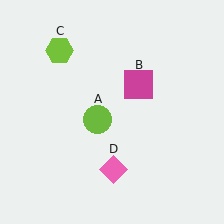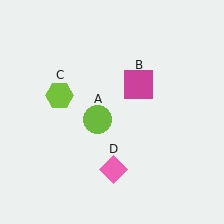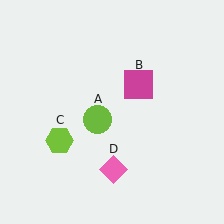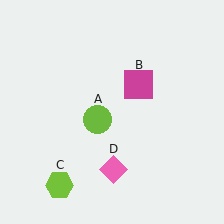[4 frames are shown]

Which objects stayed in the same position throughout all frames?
Lime circle (object A) and magenta square (object B) and pink diamond (object D) remained stationary.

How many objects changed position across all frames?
1 object changed position: lime hexagon (object C).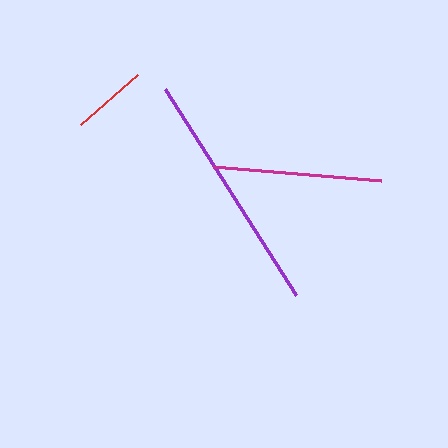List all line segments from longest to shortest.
From longest to shortest: purple, magenta, red.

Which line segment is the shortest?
The red line is the shortest at approximately 76 pixels.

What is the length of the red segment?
The red segment is approximately 76 pixels long.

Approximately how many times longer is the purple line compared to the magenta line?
The purple line is approximately 1.4 times the length of the magenta line.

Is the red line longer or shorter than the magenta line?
The magenta line is longer than the red line.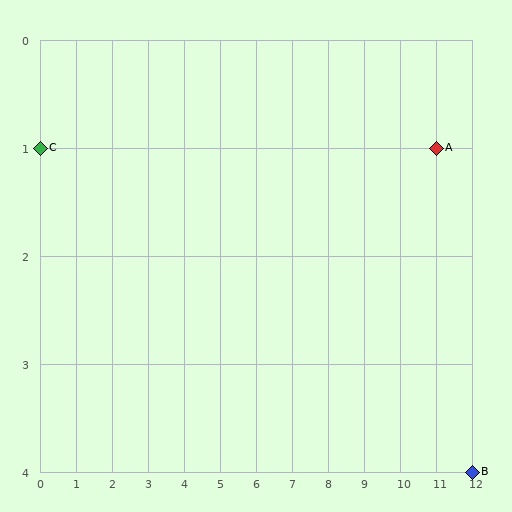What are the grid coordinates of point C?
Point C is at grid coordinates (0, 1).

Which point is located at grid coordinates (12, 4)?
Point B is at (12, 4).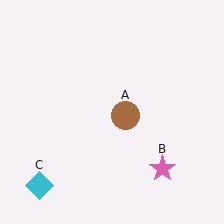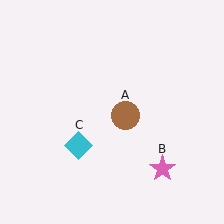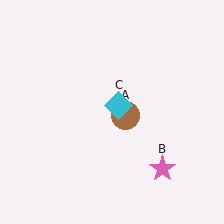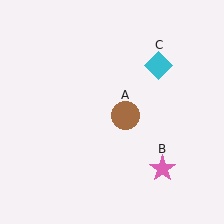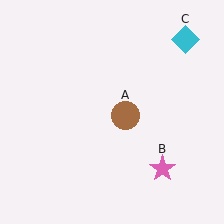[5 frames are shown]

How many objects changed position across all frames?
1 object changed position: cyan diamond (object C).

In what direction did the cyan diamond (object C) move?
The cyan diamond (object C) moved up and to the right.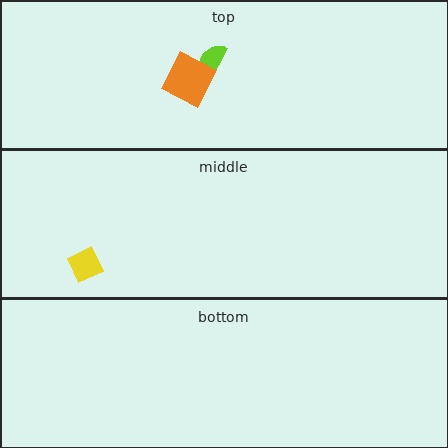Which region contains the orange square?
The top region.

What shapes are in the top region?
The lime semicircle, the orange square.